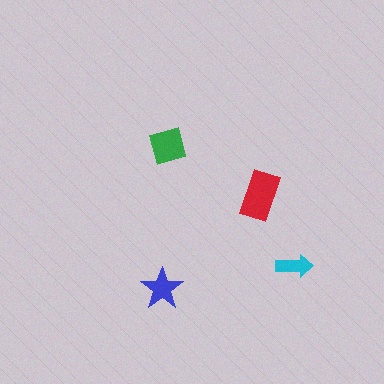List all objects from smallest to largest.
The cyan arrow, the blue star, the green square, the red rectangle.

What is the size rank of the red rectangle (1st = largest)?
1st.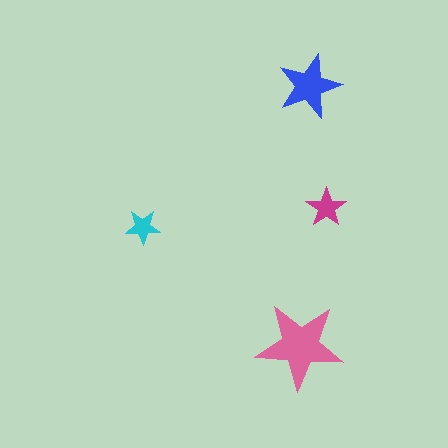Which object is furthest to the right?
The magenta star is rightmost.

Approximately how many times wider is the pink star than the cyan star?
About 2.5 times wider.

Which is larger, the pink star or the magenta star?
The pink one.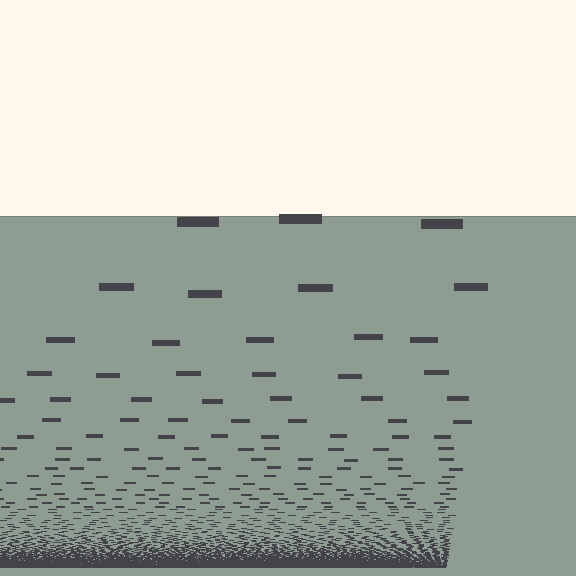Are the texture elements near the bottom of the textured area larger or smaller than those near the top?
Smaller. The gradient is inverted — elements near the bottom are smaller and denser.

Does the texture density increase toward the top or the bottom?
Density increases toward the bottom.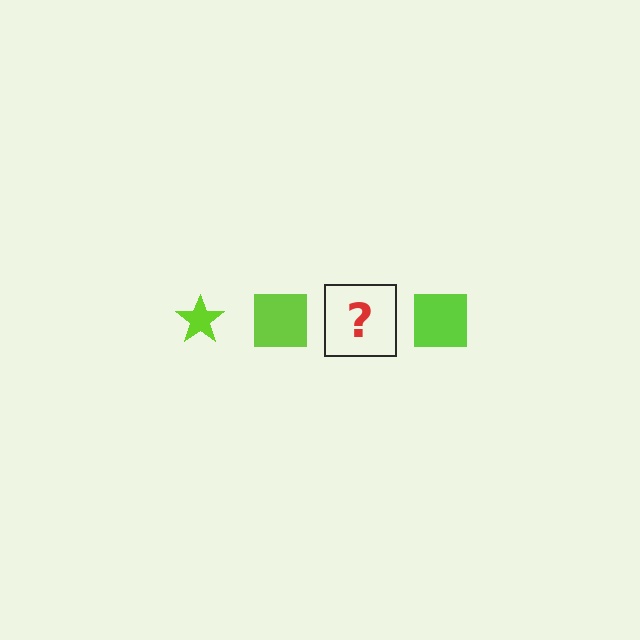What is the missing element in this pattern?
The missing element is a lime star.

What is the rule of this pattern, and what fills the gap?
The rule is that the pattern cycles through star, square shapes in lime. The gap should be filled with a lime star.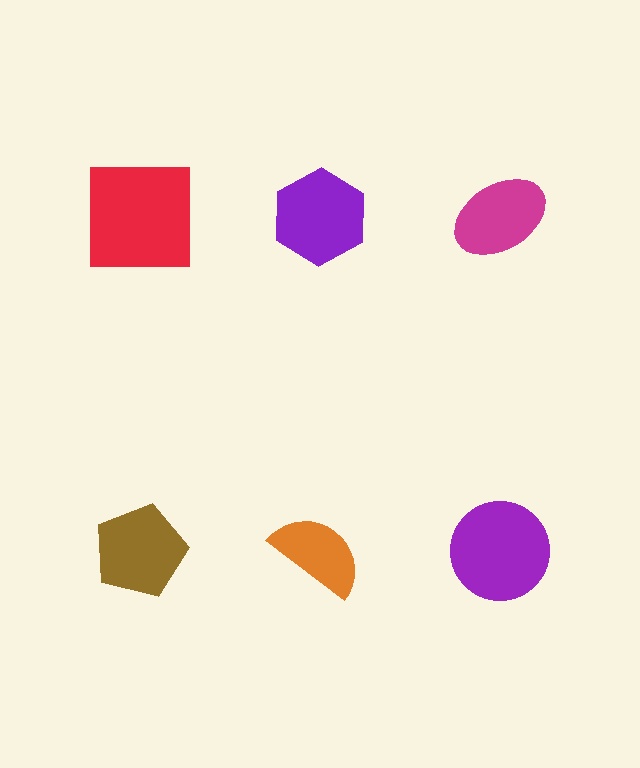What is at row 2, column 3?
A purple circle.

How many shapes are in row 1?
3 shapes.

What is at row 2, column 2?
An orange semicircle.